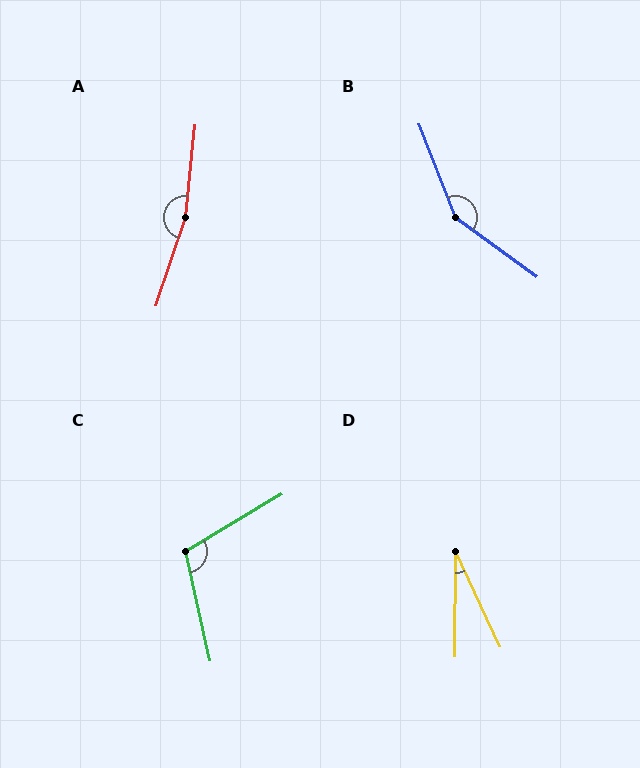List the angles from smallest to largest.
D (25°), C (108°), B (147°), A (167°).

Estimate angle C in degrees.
Approximately 108 degrees.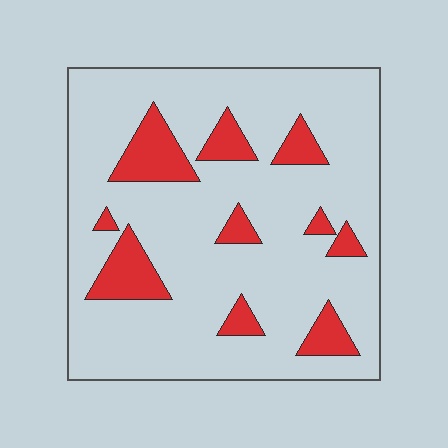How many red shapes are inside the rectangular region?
10.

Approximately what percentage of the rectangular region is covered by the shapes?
Approximately 15%.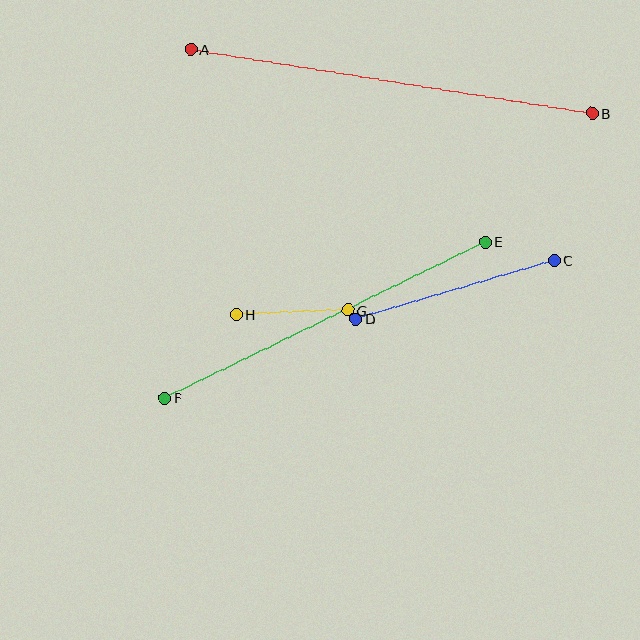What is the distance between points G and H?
The distance is approximately 112 pixels.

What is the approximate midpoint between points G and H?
The midpoint is at approximately (292, 312) pixels.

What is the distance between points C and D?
The distance is approximately 207 pixels.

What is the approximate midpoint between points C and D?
The midpoint is at approximately (455, 289) pixels.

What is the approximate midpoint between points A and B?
The midpoint is at approximately (391, 81) pixels.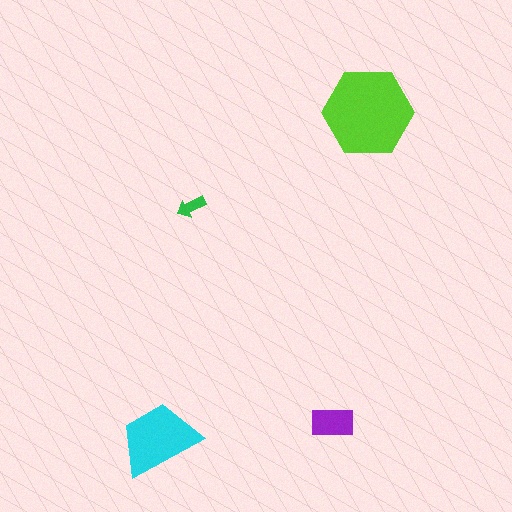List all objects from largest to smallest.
The lime hexagon, the cyan trapezoid, the purple rectangle, the green arrow.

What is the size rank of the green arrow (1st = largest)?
4th.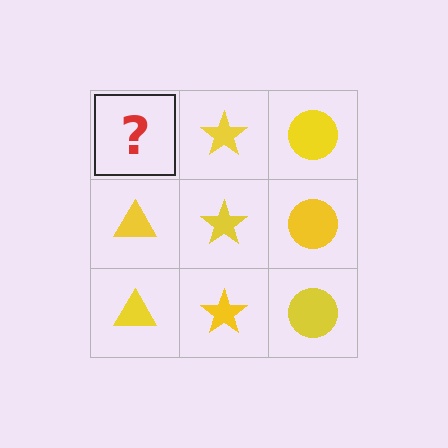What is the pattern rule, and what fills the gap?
The rule is that each column has a consistent shape. The gap should be filled with a yellow triangle.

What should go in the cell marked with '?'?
The missing cell should contain a yellow triangle.